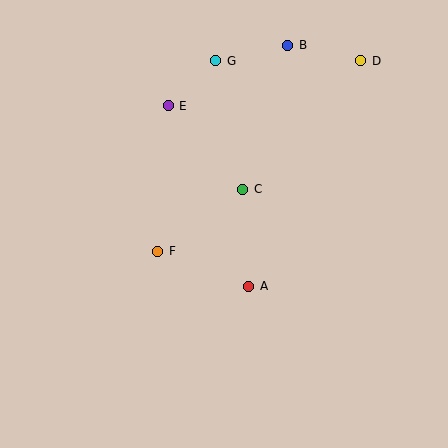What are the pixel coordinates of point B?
Point B is at (288, 45).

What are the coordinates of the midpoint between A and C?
The midpoint between A and C is at (246, 238).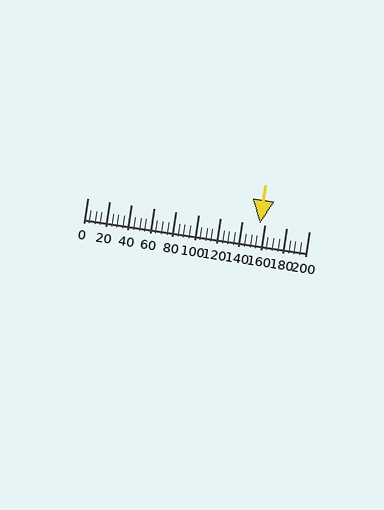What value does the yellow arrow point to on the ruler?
The yellow arrow points to approximately 156.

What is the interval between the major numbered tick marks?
The major tick marks are spaced 20 units apart.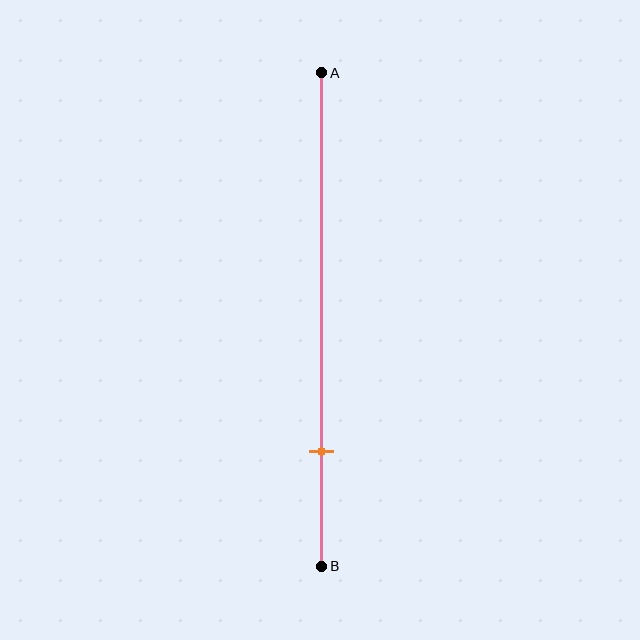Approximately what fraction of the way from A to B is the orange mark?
The orange mark is approximately 75% of the way from A to B.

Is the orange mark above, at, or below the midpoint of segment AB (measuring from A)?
The orange mark is below the midpoint of segment AB.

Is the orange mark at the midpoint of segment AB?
No, the mark is at about 75% from A, not at the 50% midpoint.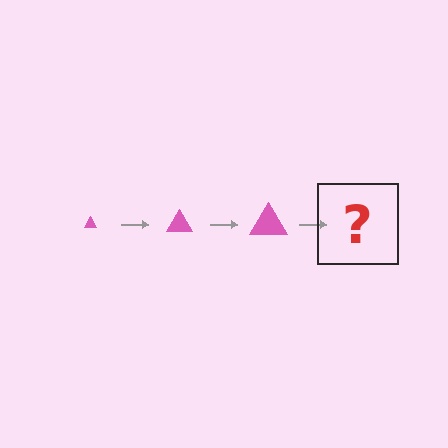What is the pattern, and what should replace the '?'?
The pattern is that the triangle gets progressively larger each step. The '?' should be a pink triangle, larger than the previous one.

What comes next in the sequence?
The next element should be a pink triangle, larger than the previous one.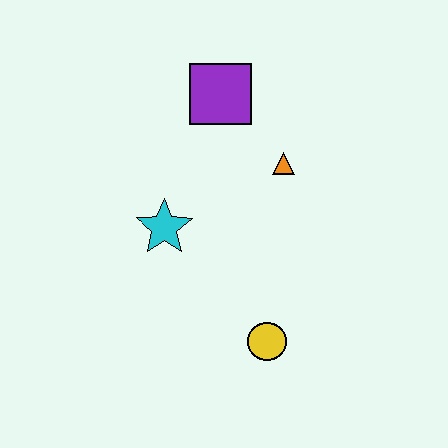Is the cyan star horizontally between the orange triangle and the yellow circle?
No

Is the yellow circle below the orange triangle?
Yes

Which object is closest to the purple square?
The orange triangle is closest to the purple square.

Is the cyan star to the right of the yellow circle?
No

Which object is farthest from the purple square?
The yellow circle is farthest from the purple square.